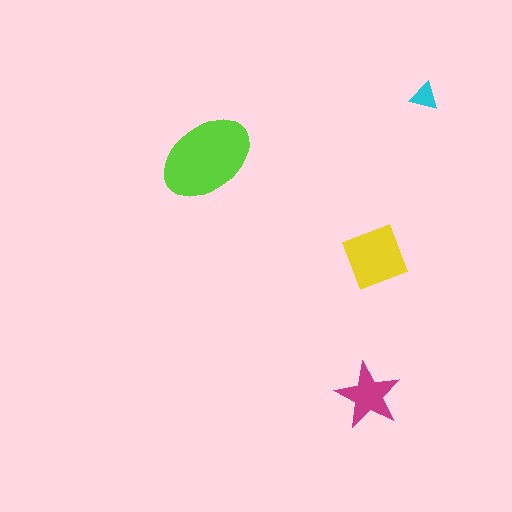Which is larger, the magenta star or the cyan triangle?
The magenta star.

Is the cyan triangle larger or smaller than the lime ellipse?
Smaller.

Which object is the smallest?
The cyan triangle.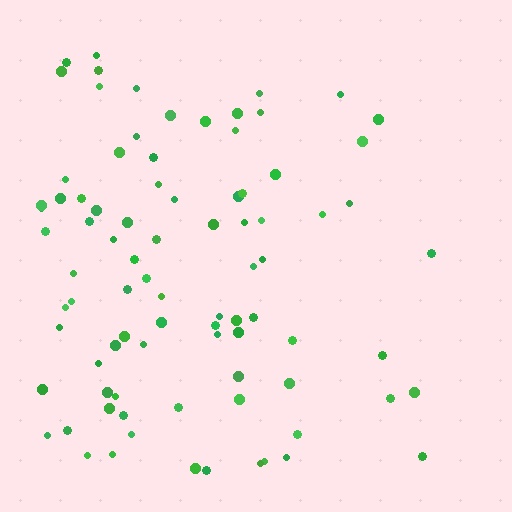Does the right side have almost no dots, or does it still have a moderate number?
Still a moderate number, just noticeably fewer than the left.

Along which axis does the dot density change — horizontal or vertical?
Horizontal.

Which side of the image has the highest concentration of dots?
The left.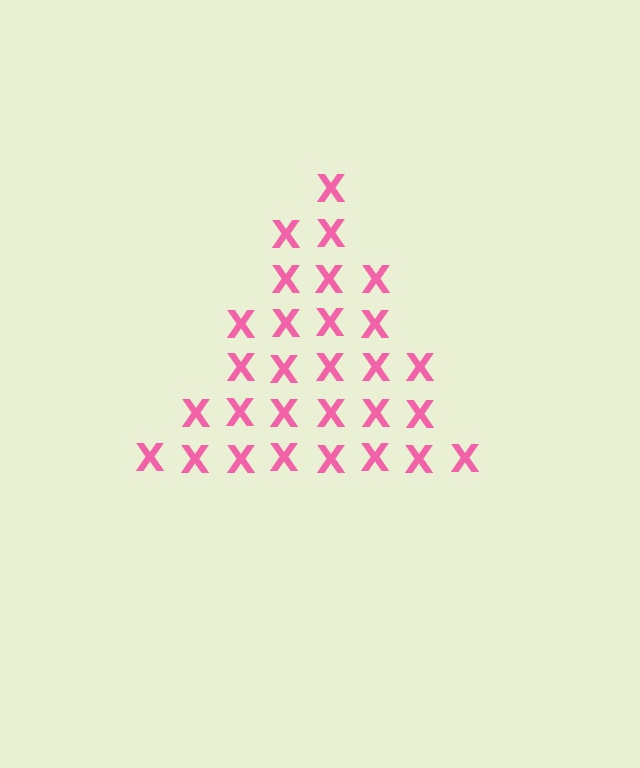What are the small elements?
The small elements are letter X's.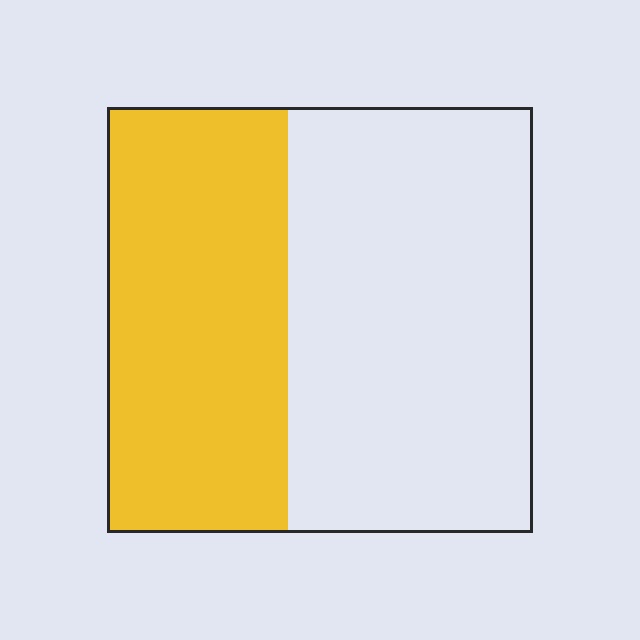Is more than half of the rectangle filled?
No.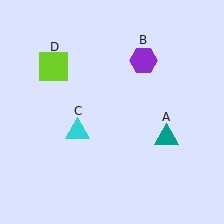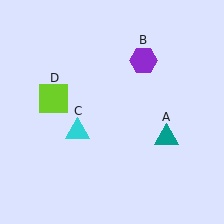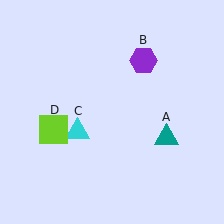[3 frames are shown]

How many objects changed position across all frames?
1 object changed position: lime square (object D).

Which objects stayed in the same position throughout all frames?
Teal triangle (object A) and purple hexagon (object B) and cyan triangle (object C) remained stationary.